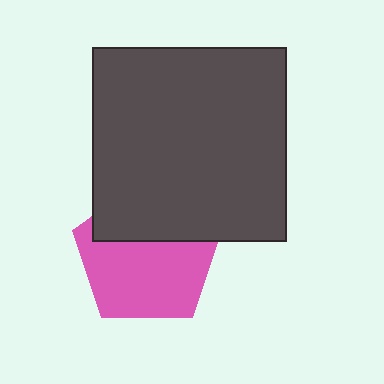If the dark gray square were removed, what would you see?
You would see the complete pink pentagon.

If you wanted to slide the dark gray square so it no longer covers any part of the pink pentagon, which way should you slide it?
Slide it up — that is the most direct way to separate the two shapes.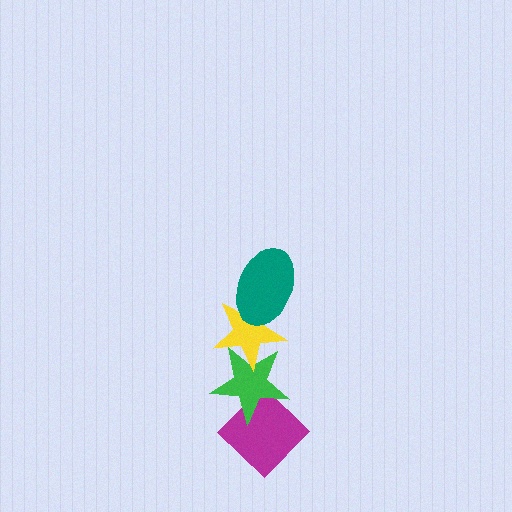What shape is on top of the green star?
The yellow star is on top of the green star.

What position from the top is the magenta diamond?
The magenta diamond is 4th from the top.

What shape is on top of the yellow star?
The teal ellipse is on top of the yellow star.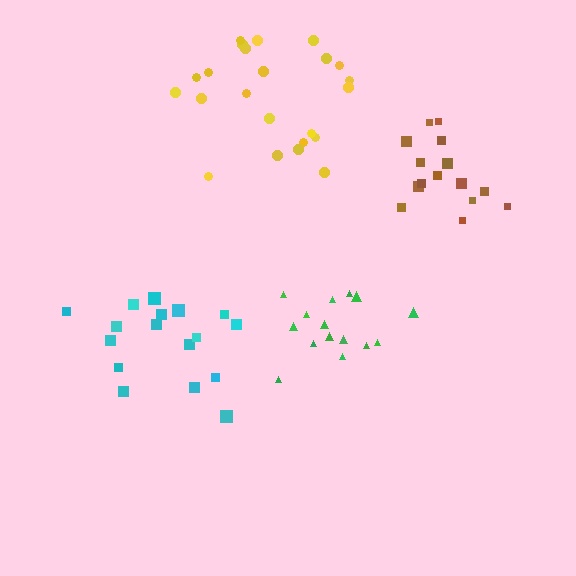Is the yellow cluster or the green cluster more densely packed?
Green.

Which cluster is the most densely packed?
Green.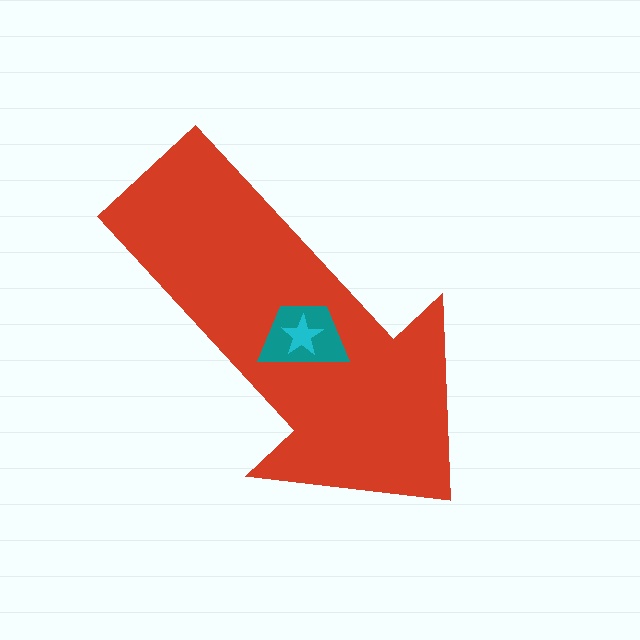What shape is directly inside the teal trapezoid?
The cyan star.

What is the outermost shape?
The red arrow.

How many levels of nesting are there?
3.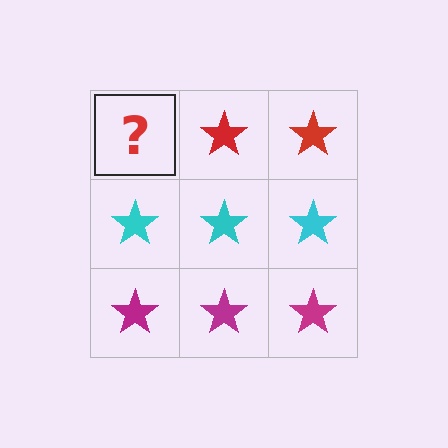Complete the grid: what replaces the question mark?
The question mark should be replaced with a red star.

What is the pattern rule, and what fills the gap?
The rule is that each row has a consistent color. The gap should be filled with a red star.